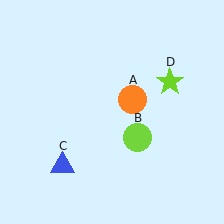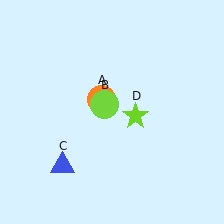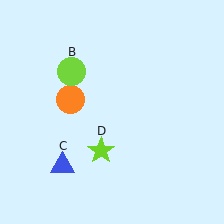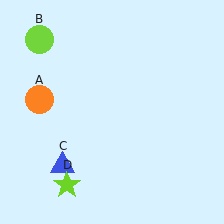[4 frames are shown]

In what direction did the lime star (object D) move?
The lime star (object D) moved down and to the left.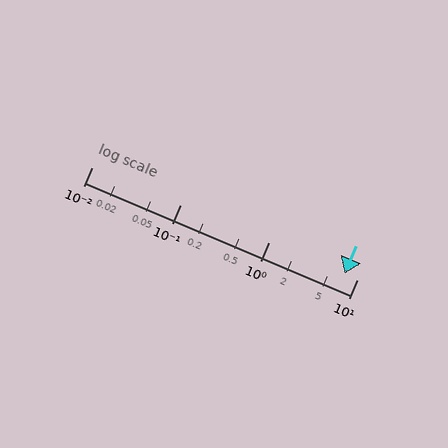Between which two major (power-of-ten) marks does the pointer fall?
The pointer is between 1 and 10.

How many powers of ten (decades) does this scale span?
The scale spans 3 decades, from 0.01 to 10.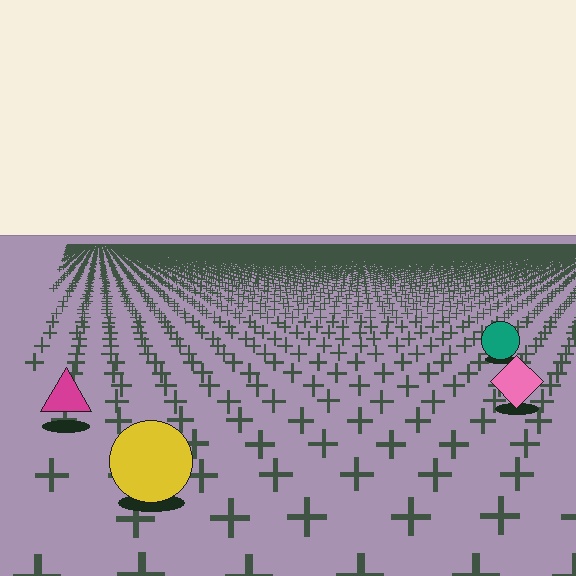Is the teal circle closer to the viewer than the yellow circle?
No. The yellow circle is closer — you can tell from the texture gradient: the ground texture is coarser near it.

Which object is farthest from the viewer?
The teal circle is farthest from the viewer. It appears smaller and the ground texture around it is denser.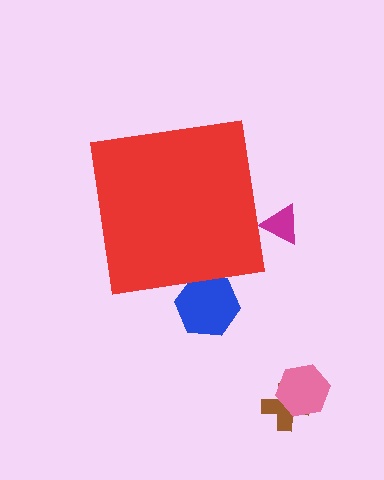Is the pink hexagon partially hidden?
No, the pink hexagon is fully visible.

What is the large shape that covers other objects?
A red square.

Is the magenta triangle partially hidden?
Yes, the magenta triangle is partially hidden behind the red square.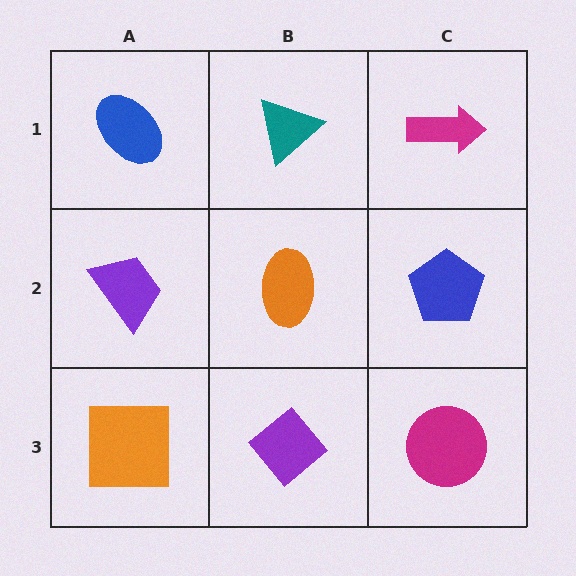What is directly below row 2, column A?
An orange square.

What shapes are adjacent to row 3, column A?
A purple trapezoid (row 2, column A), a purple diamond (row 3, column B).